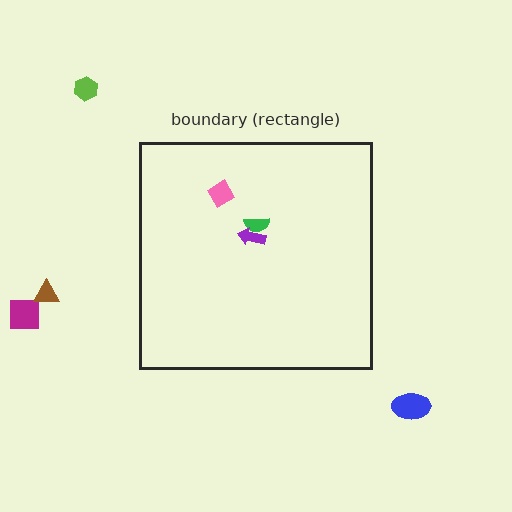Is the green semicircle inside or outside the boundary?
Inside.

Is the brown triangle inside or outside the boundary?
Outside.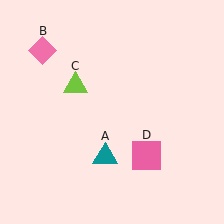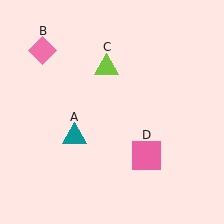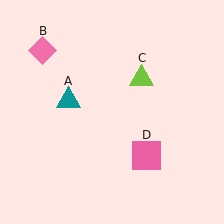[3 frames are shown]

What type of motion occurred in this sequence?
The teal triangle (object A), lime triangle (object C) rotated clockwise around the center of the scene.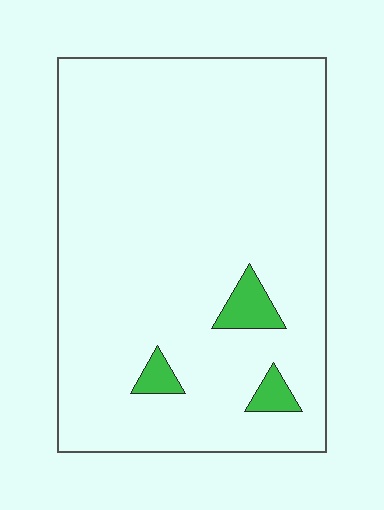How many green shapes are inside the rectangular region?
3.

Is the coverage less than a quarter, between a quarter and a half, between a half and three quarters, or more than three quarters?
Less than a quarter.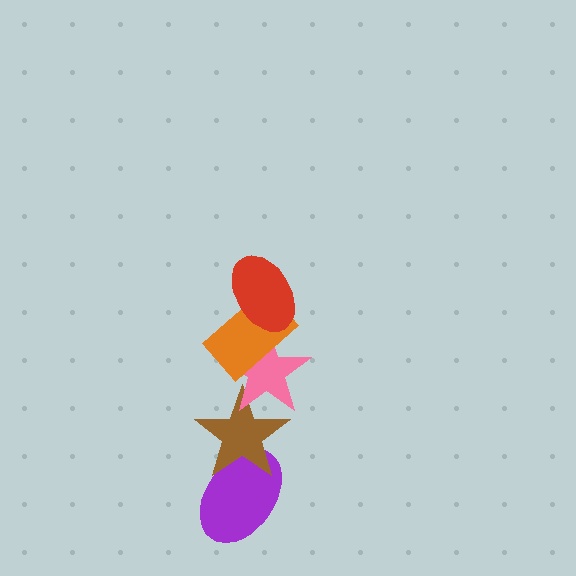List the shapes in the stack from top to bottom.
From top to bottom: the red ellipse, the orange rectangle, the pink star, the brown star, the purple ellipse.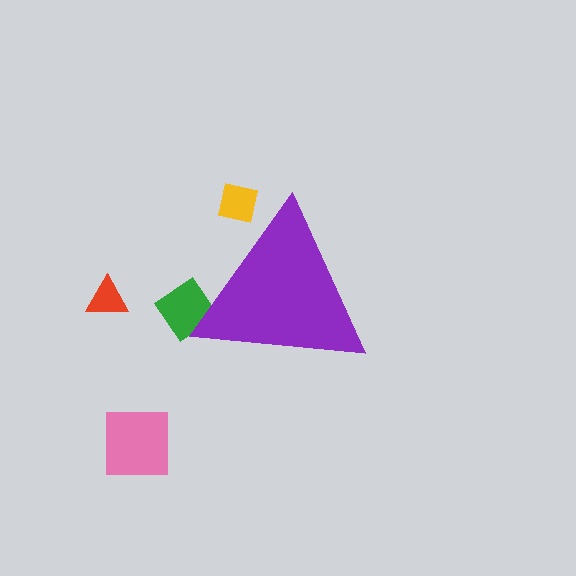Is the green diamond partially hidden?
Yes, the green diamond is partially hidden behind the purple triangle.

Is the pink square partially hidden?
No, the pink square is fully visible.